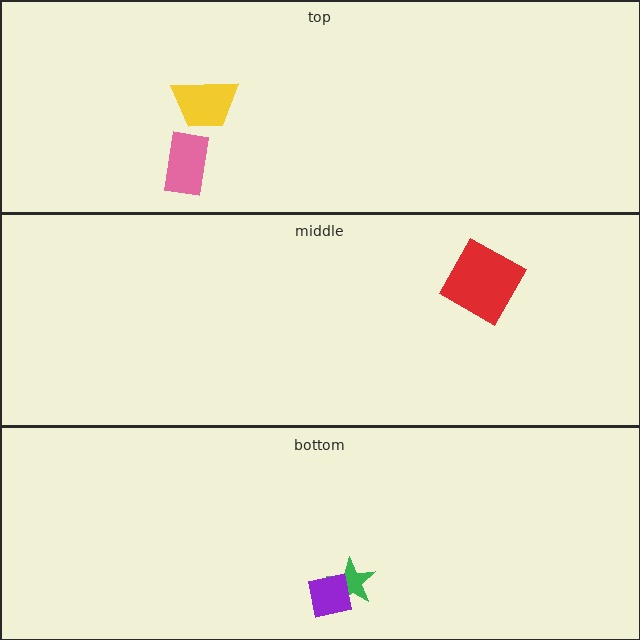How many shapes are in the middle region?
1.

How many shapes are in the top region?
2.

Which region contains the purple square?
The bottom region.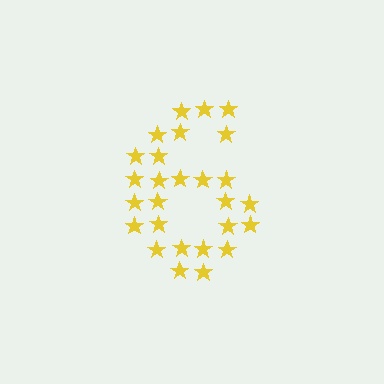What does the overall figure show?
The overall figure shows the digit 6.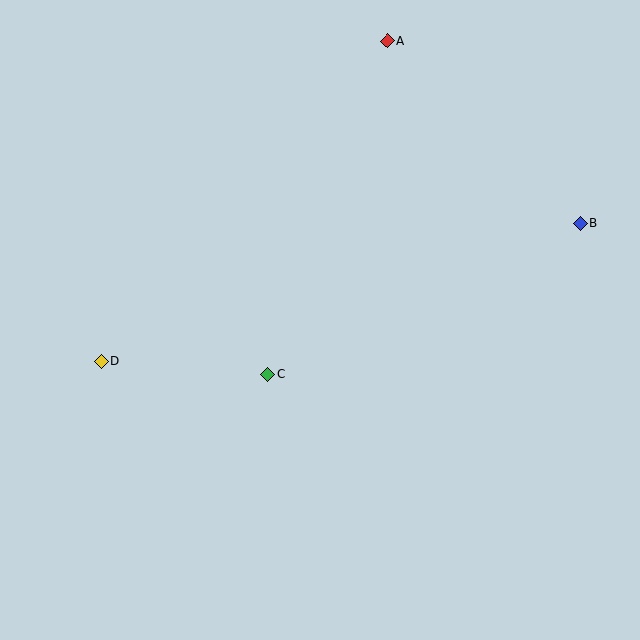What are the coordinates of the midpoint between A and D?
The midpoint between A and D is at (244, 201).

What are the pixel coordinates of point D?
Point D is at (102, 361).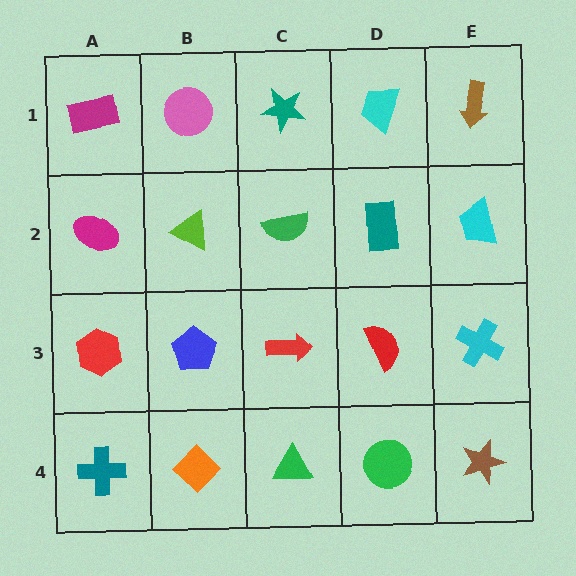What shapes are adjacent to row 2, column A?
A magenta rectangle (row 1, column A), a red hexagon (row 3, column A), a lime triangle (row 2, column B).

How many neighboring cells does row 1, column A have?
2.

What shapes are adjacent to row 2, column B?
A pink circle (row 1, column B), a blue pentagon (row 3, column B), a magenta ellipse (row 2, column A), a green semicircle (row 2, column C).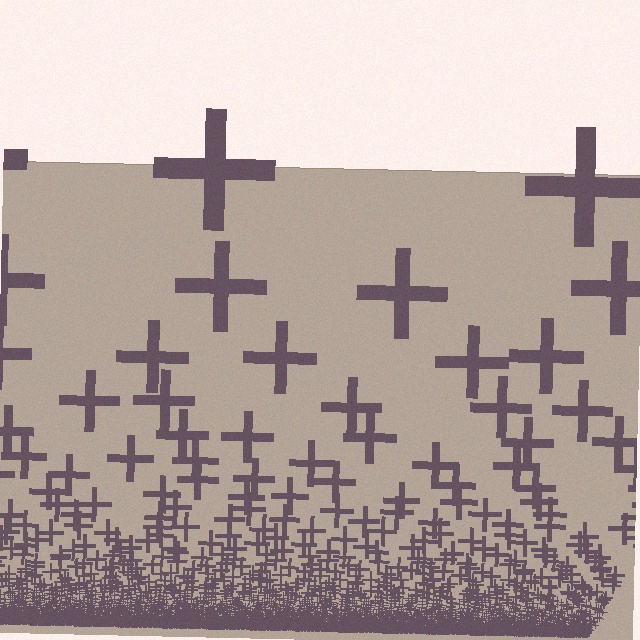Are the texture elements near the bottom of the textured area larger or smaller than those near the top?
Smaller. The gradient is inverted — elements near the bottom are smaller and denser.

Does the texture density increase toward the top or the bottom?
Density increases toward the bottom.